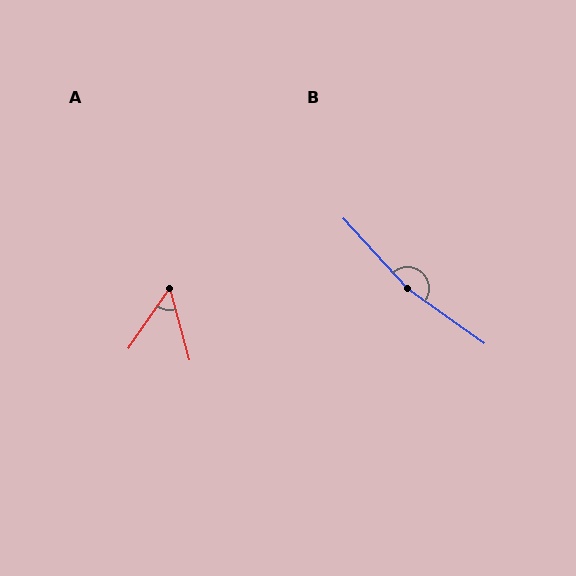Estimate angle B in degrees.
Approximately 168 degrees.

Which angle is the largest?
B, at approximately 168 degrees.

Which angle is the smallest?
A, at approximately 50 degrees.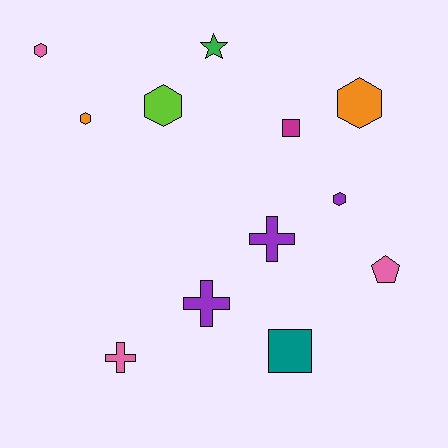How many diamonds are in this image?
There are no diamonds.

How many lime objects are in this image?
There is 1 lime object.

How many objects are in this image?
There are 12 objects.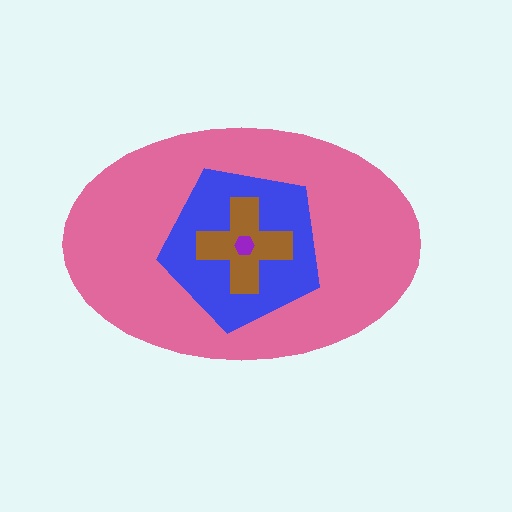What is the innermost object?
The purple hexagon.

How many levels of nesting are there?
4.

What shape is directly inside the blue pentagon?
The brown cross.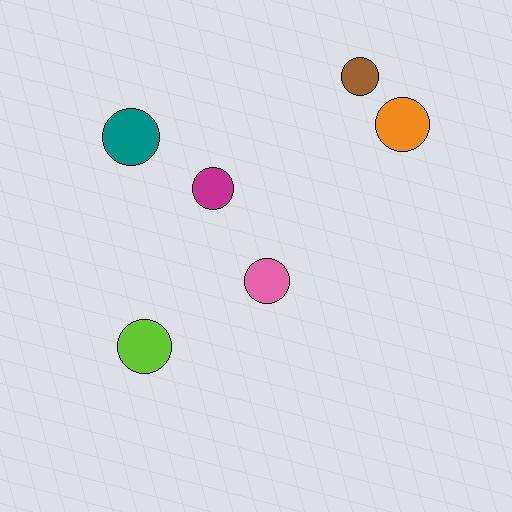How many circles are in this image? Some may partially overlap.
There are 6 circles.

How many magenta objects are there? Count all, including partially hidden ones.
There is 1 magenta object.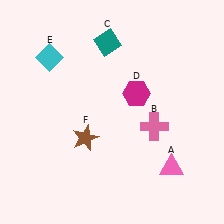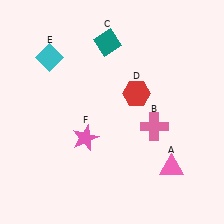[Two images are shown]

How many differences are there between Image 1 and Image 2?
There are 2 differences between the two images.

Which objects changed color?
D changed from magenta to red. F changed from brown to pink.